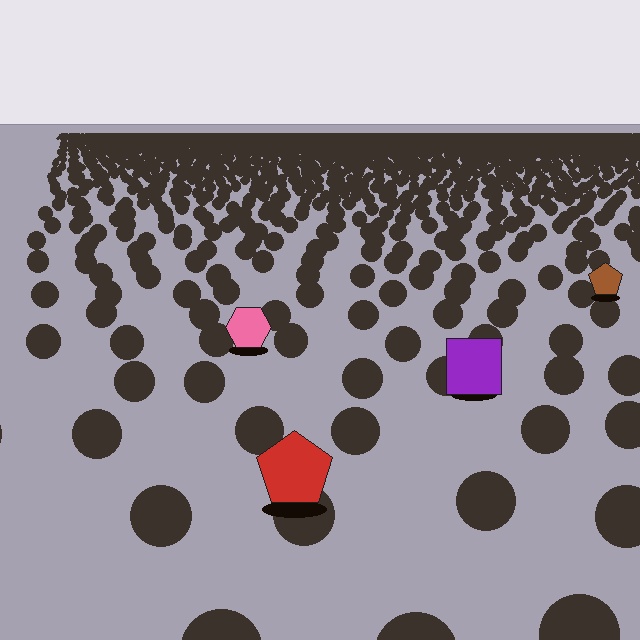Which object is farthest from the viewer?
The brown pentagon is farthest from the viewer. It appears smaller and the ground texture around it is denser.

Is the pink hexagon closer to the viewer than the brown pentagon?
Yes. The pink hexagon is closer — you can tell from the texture gradient: the ground texture is coarser near it.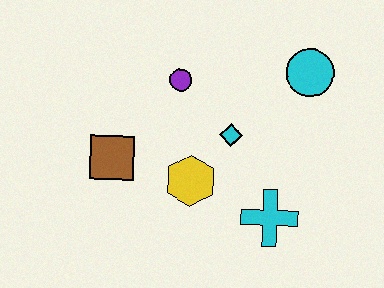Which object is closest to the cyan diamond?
The yellow hexagon is closest to the cyan diamond.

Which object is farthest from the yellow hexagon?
The cyan circle is farthest from the yellow hexagon.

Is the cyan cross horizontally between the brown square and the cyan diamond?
No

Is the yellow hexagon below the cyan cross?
No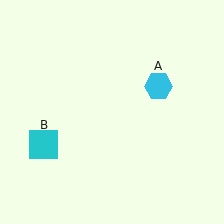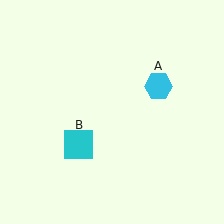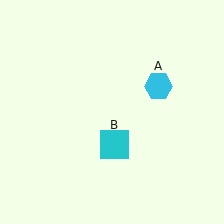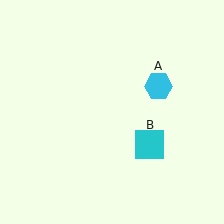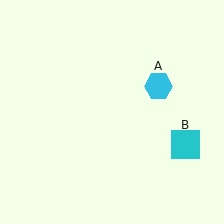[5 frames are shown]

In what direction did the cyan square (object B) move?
The cyan square (object B) moved right.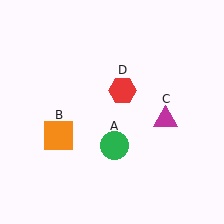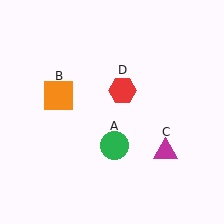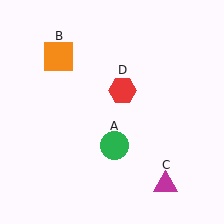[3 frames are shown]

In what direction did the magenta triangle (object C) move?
The magenta triangle (object C) moved down.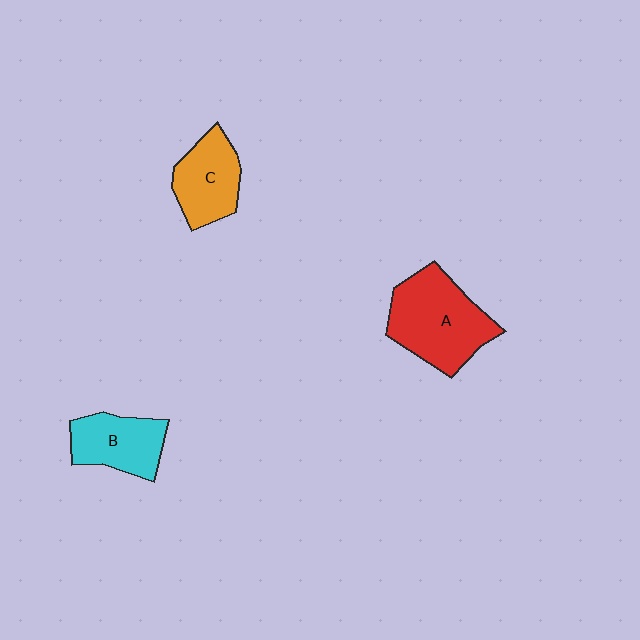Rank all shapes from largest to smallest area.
From largest to smallest: A (red), C (orange), B (cyan).